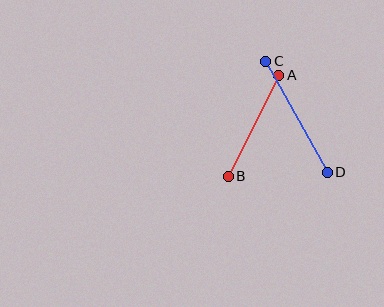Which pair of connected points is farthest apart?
Points C and D are farthest apart.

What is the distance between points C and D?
The distance is approximately 127 pixels.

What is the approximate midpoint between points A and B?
The midpoint is at approximately (253, 126) pixels.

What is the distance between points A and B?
The distance is approximately 113 pixels.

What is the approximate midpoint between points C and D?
The midpoint is at approximately (297, 117) pixels.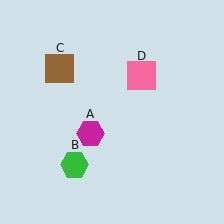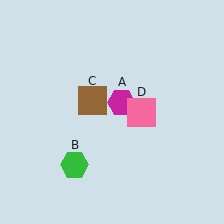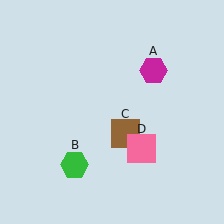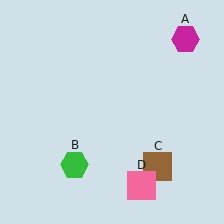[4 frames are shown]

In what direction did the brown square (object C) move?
The brown square (object C) moved down and to the right.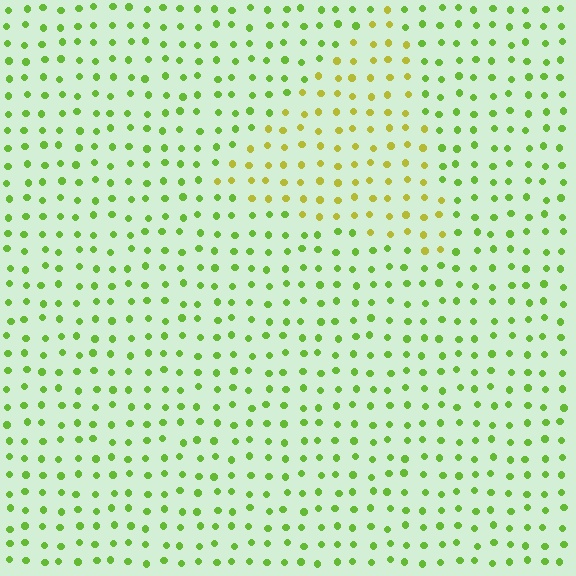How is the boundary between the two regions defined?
The boundary is defined purely by a slight shift in hue (about 36 degrees). Spacing, size, and orientation are identical on both sides.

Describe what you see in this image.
The image is filled with small lime elements in a uniform arrangement. A triangle-shaped region is visible where the elements are tinted to a slightly different hue, forming a subtle color boundary.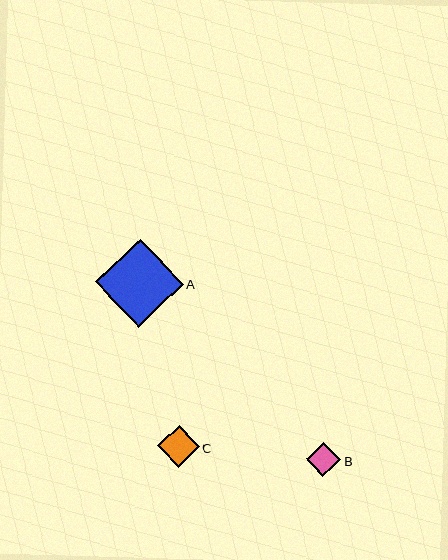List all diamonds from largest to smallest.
From largest to smallest: A, C, B.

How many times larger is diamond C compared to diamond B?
Diamond C is approximately 1.2 times the size of diamond B.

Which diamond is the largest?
Diamond A is the largest with a size of approximately 88 pixels.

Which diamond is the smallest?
Diamond B is the smallest with a size of approximately 34 pixels.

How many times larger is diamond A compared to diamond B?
Diamond A is approximately 2.6 times the size of diamond B.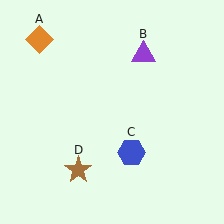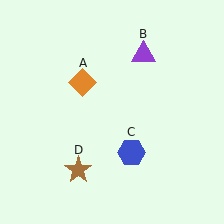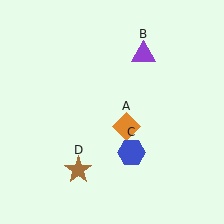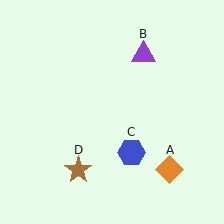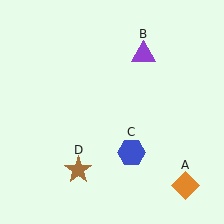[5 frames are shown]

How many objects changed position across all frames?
1 object changed position: orange diamond (object A).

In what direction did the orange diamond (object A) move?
The orange diamond (object A) moved down and to the right.